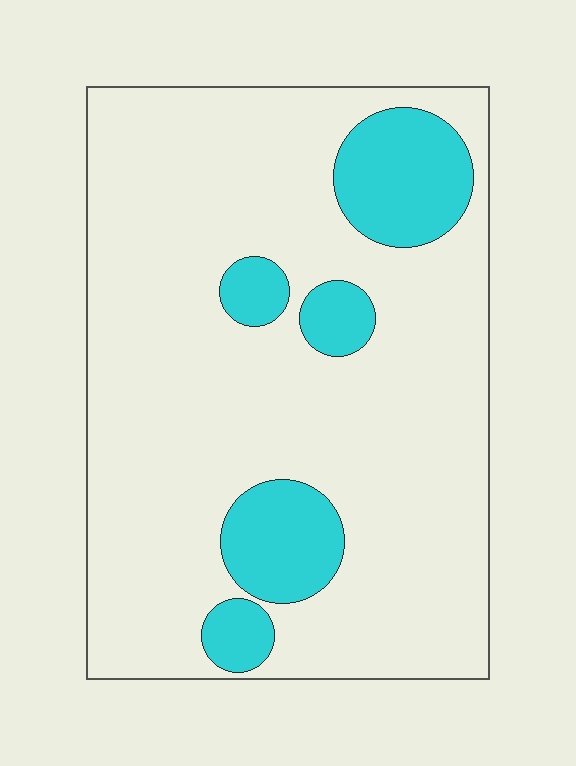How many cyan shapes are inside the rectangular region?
5.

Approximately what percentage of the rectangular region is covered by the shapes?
Approximately 15%.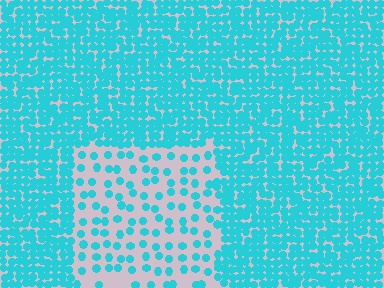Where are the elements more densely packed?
The elements are more densely packed outside the rectangle boundary.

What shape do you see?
I see a rectangle.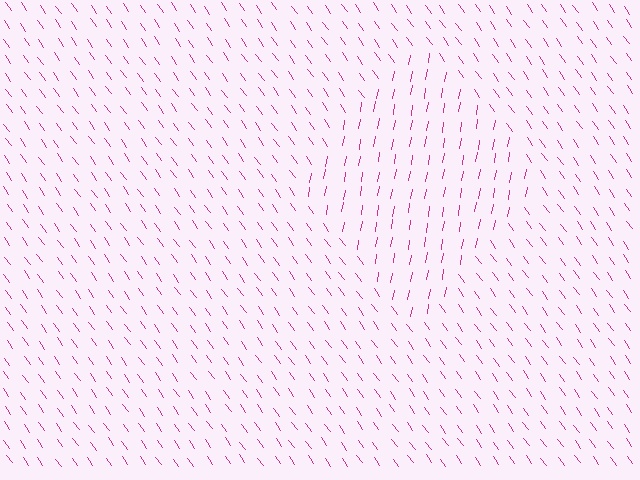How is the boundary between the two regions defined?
The boundary is defined purely by a change in line orientation (approximately 45 degrees difference). All lines are the same color and thickness.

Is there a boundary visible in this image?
Yes, there is a texture boundary formed by a change in line orientation.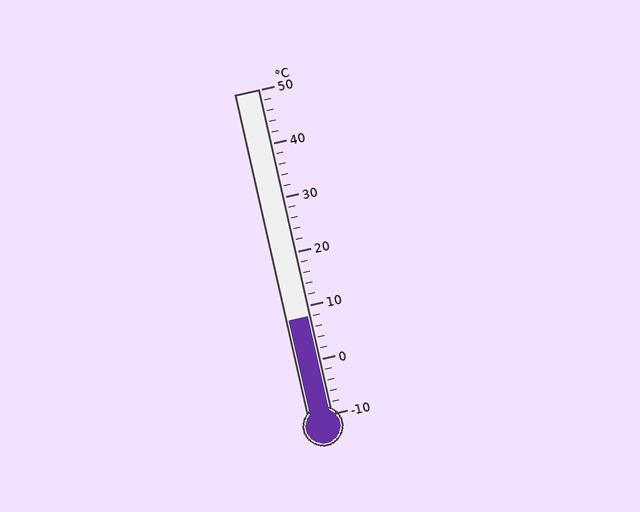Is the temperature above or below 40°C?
The temperature is below 40°C.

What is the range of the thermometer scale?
The thermometer scale ranges from -10°C to 50°C.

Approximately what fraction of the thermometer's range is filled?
The thermometer is filled to approximately 30% of its range.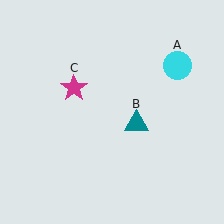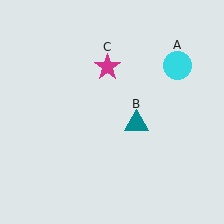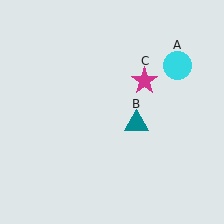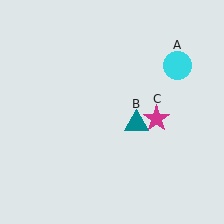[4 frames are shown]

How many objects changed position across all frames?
1 object changed position: magenta star (object C).